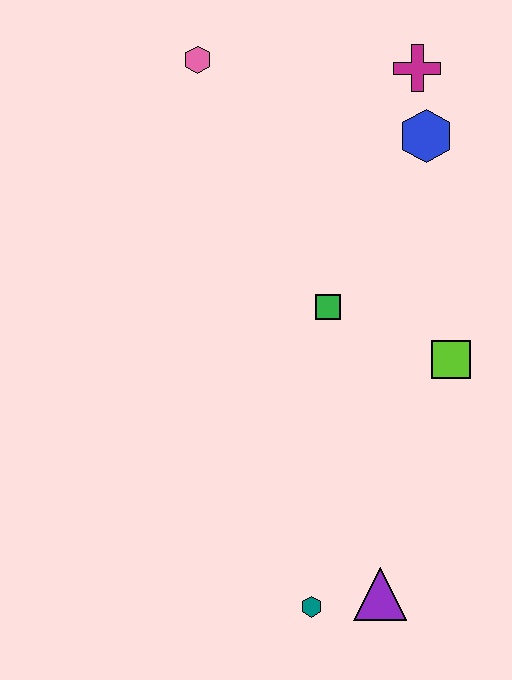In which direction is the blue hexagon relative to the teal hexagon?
The blue hexagon is above the teal hexagon.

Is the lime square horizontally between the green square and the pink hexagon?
No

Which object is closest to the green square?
The lime square is closest to the green square.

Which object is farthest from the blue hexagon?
The teal hexagon is farthest from the blue hexagon.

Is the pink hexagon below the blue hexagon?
No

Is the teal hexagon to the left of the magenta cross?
Yes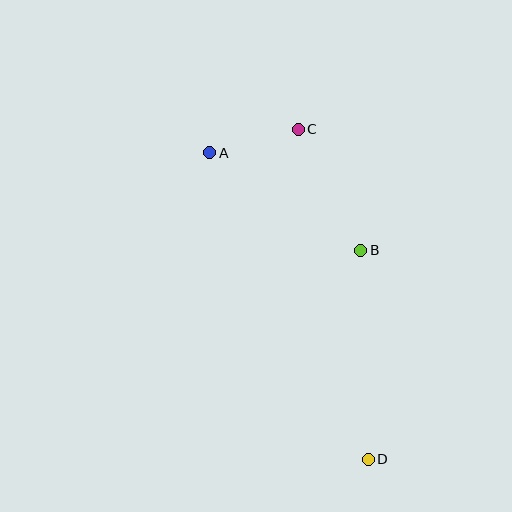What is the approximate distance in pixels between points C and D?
The distance between C and D is approximately 337 pixels.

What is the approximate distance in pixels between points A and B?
The distance between A and B is approximately 180 pixels.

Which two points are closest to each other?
Points A and C are closest to each other.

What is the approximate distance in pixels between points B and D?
The distance between B and D is approximately 209 pixels.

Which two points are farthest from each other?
Points A and D are farthest from each other.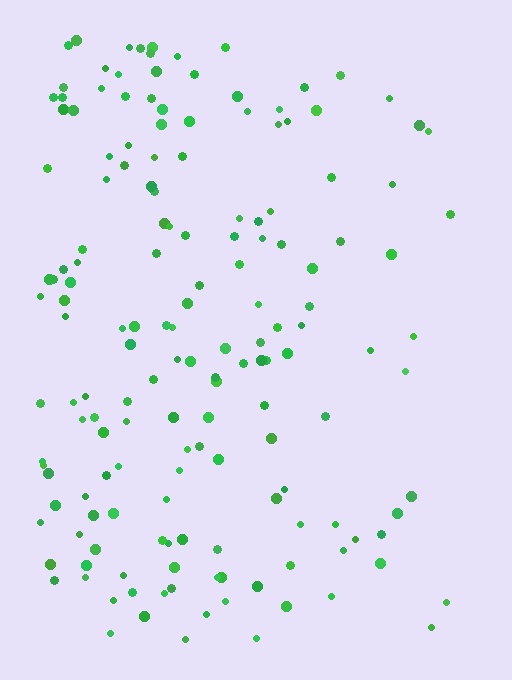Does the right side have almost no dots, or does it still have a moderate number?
Still a moderate number, just noticeably fewer than the left.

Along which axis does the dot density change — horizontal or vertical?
Horizontal.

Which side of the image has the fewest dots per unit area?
The right.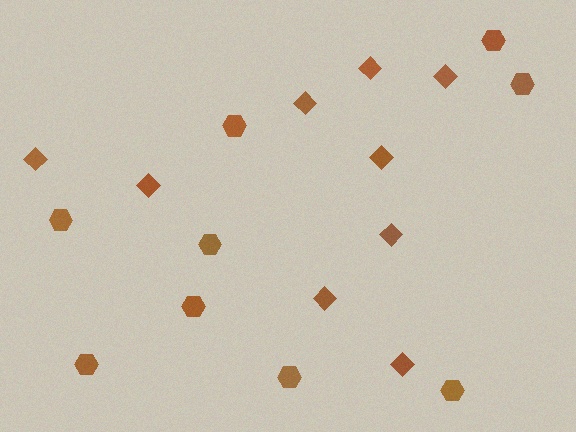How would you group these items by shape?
There are 2 groups: one group of hexagons (9) and one group of diamonds (9).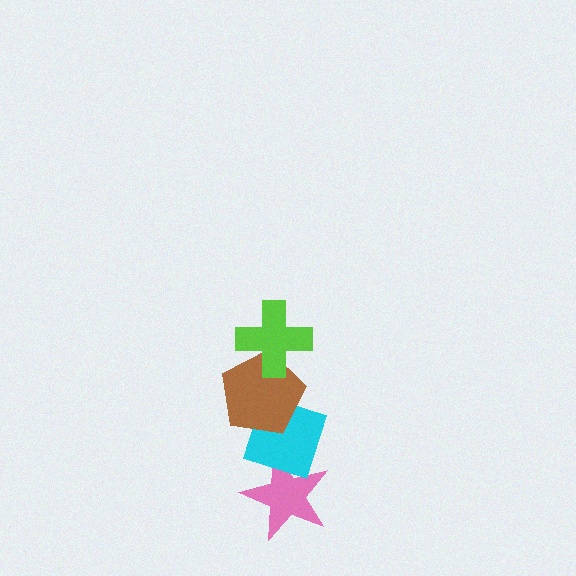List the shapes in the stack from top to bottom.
From top to bottom: the lime cross, the brown pentagon, the cyan diamond, the pink star.